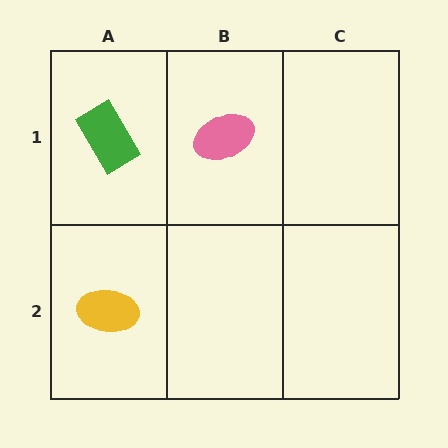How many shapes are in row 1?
2 shapes.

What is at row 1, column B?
A pink ellipse.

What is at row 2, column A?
A yellow ellipse.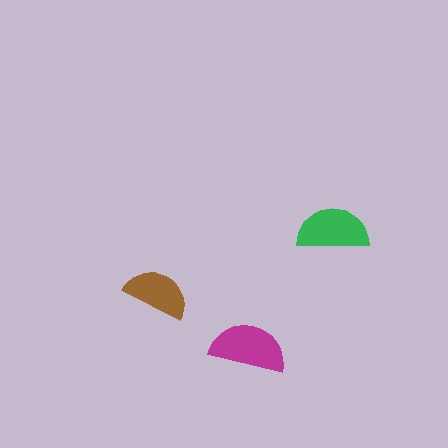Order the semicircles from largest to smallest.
the magenta one, the green one, the brown one.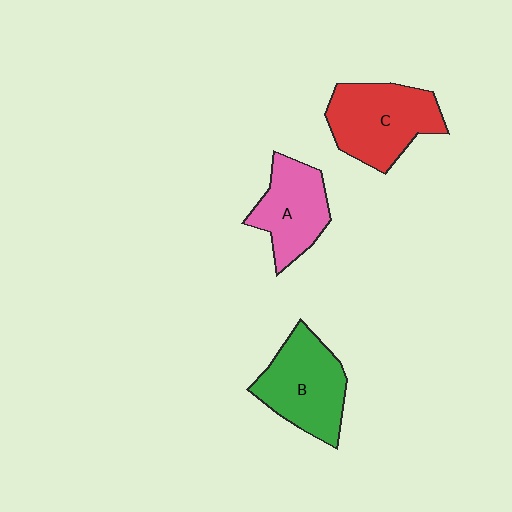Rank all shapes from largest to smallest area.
From largest to smallest: C (red), B (green), A (pink).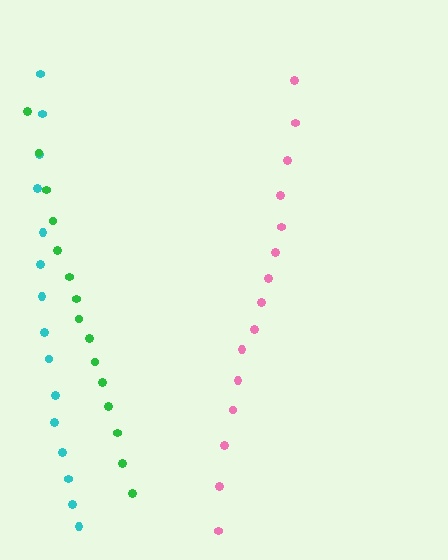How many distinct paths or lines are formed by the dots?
There are 3 distinct paths.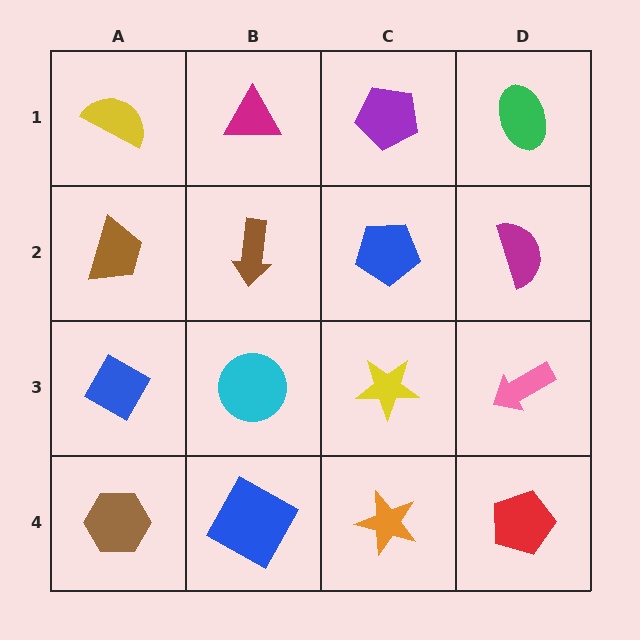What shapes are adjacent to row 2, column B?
A magenta triangle (row 1, column B), a cyan circle (row 3, column B), a brown trapezoid (row 2, column A), a blue pentagon (row 2, column C).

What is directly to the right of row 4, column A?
A blue square.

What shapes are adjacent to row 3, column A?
A brown trapezoid (row 2, column A), a brown hexagon (row 4, column A), a cyan circle (row 3, column B).